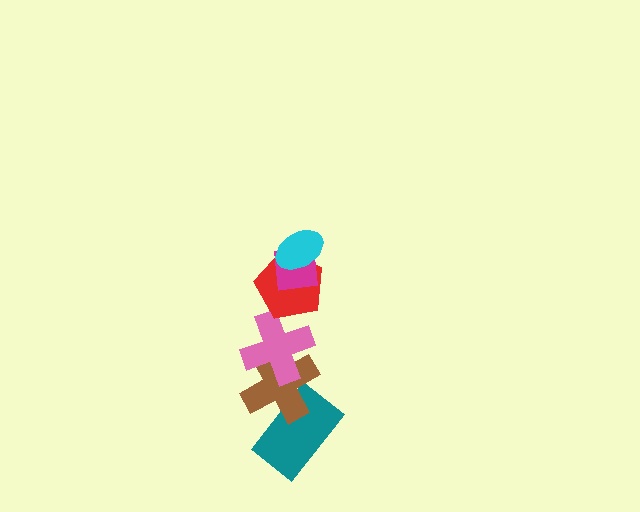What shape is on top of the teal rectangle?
The brown cross is on top of the teal rectangle.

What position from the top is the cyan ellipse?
The cyan ellipse is 1st from the top.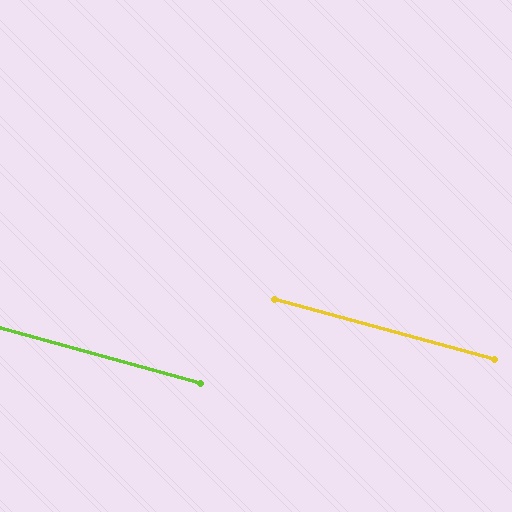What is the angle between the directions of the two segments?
Approximately 0 degrees.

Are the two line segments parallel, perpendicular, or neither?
Parallel — their directions differ by only 0.0°.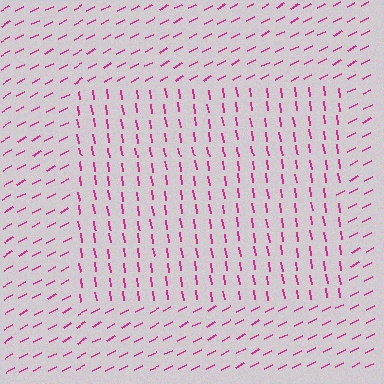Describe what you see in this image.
The image is filled with small magenta line segments. A rectangle region in the image has lines oriented differently from the surrounding lines, creating a visible texture boundary.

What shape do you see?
I see a rectangle.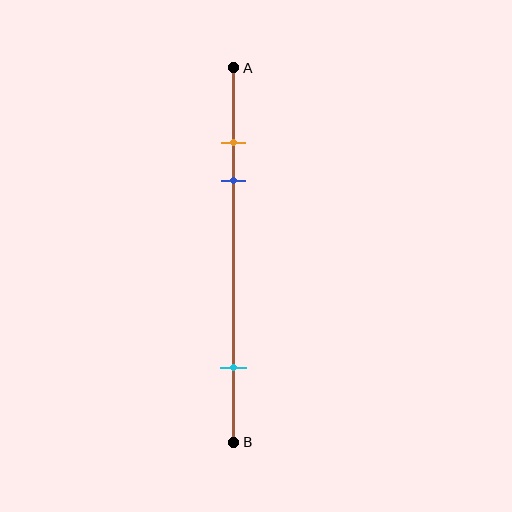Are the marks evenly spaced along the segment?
No, the marks are not evenly spaced.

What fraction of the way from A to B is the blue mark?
The blue mark is approximately 30% (0.3) of the way from A to B.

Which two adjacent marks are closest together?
The orange and blue marks are the closest adjacent pair.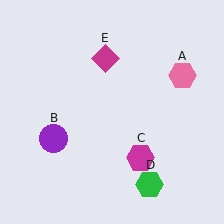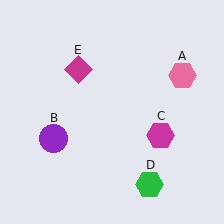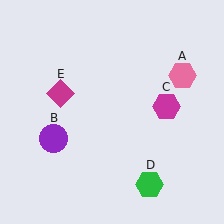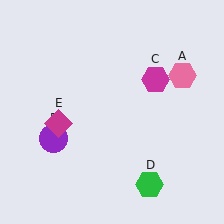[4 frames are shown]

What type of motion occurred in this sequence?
The magenta hexagon (object C), magenta diamond (object E) rotated counterclockwise around the center of the scene.